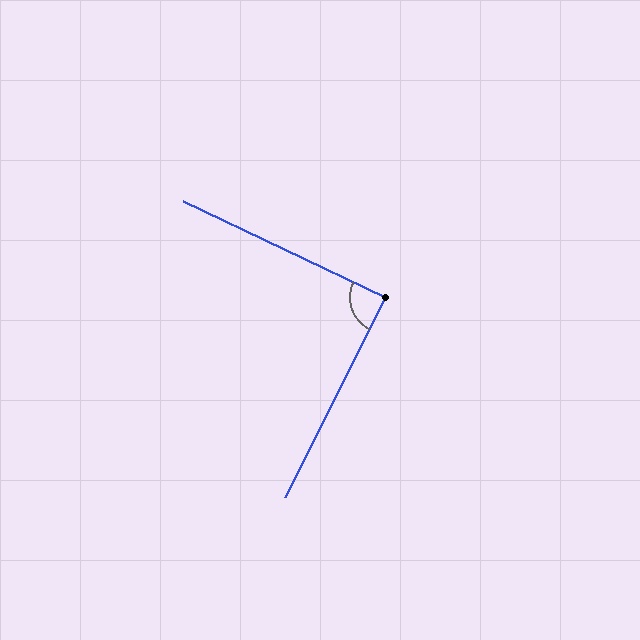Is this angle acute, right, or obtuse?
It is approximately a right angle.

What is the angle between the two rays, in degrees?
Approximately 89 degrees.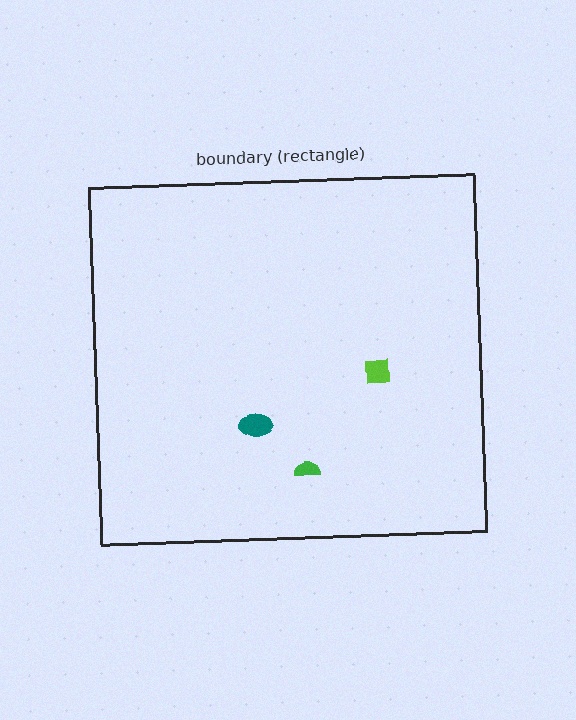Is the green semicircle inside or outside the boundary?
Inside.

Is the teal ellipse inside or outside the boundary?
Inside.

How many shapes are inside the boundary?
3 inside, 0 outside.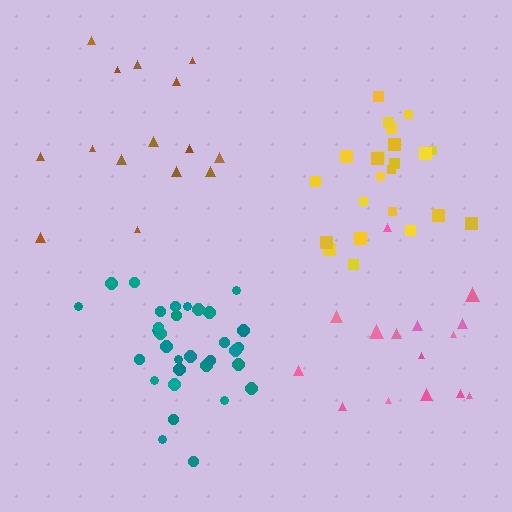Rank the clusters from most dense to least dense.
teal, yellow, pink, brown.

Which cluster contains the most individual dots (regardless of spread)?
Teal (32).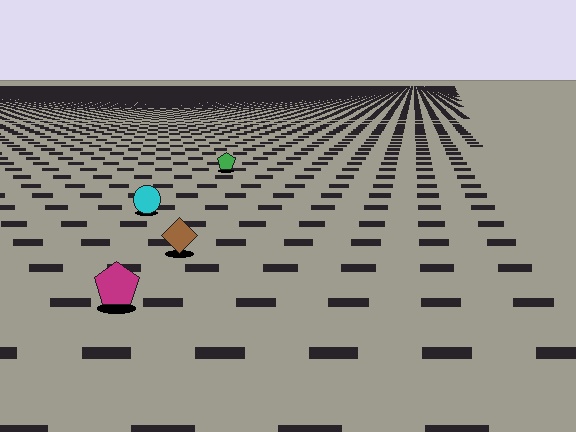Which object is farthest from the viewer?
The green pentagon is farthest from the viewer. It appears smaller and the ground texture around it is denser.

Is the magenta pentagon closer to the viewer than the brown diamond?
Yes. The magenta pentagon is closer — you can tell from the texture gradient: the ground texture is coarser near it.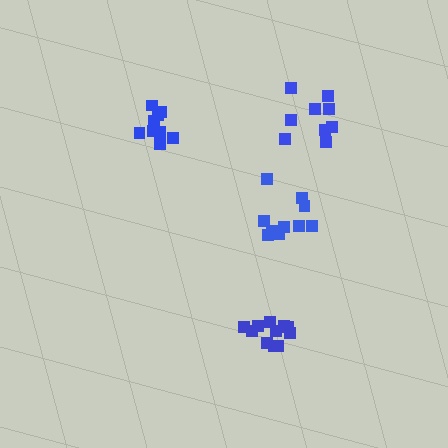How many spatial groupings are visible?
There are 4 spatial groupings.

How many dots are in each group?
Group 1: 11 dots, Group 2: 9 dots, Group 3: 10 dots, Group 4: 9 dots (39 total).